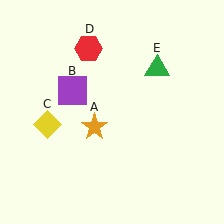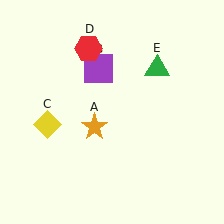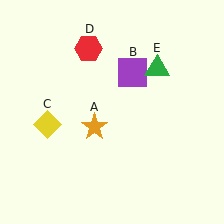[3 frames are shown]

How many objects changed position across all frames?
1 object changed position: purple square (object B).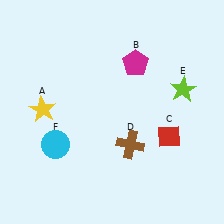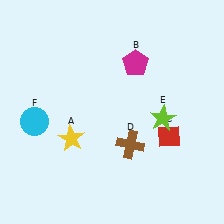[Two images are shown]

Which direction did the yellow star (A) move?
The yellow star (A) moved down.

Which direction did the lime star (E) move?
The lime star (E) moved down.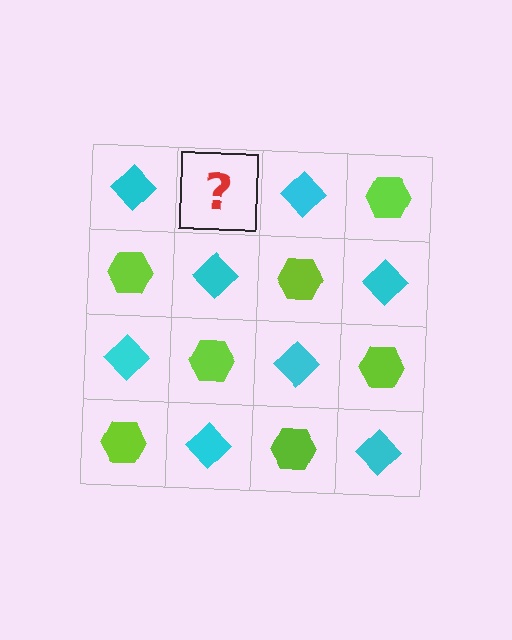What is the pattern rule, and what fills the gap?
The rule is that it alternates cyan diamond and lime hexagon in a checkerboard pattern. The gap should be filled with a lime hexagon.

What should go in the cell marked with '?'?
The missing cell should contain a lime hexagon.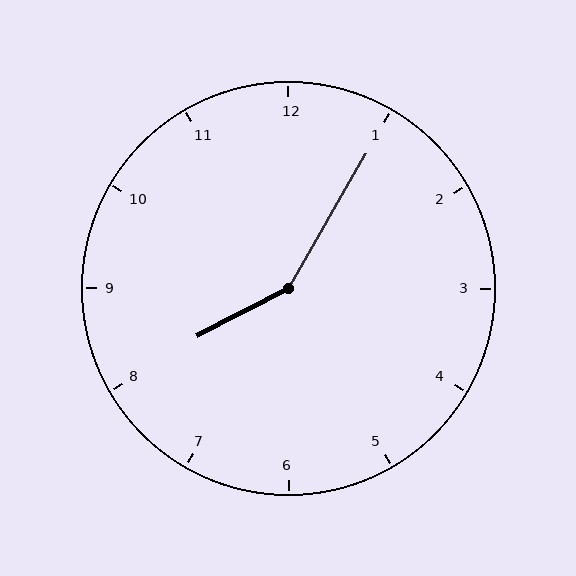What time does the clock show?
8:05.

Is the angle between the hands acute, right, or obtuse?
It is obtuse.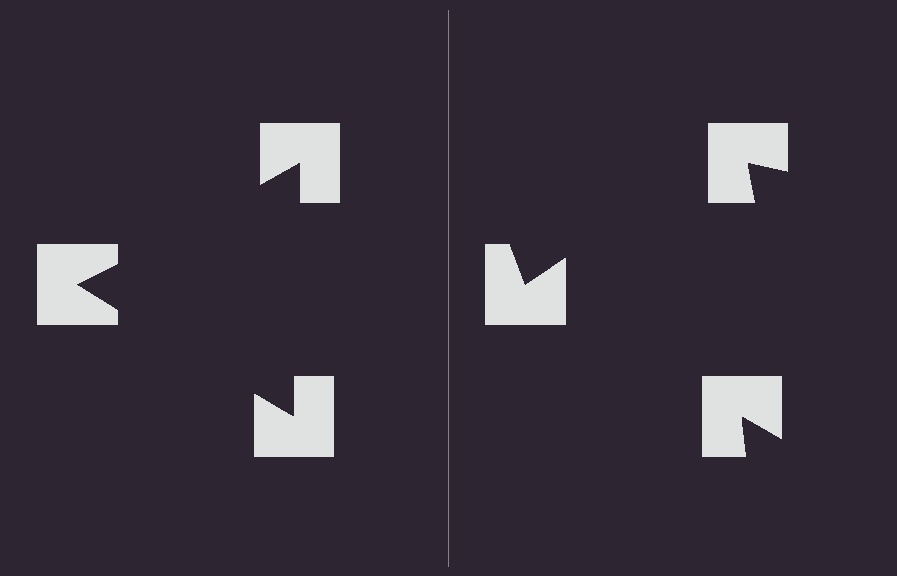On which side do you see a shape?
An illusory triangle appears on the left side. On the right side the wedge cuts are rotated, so no coherent shape forms.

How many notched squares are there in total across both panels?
6 — 3 on each side.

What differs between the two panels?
The notched squares are positioned identically on both sides; only the wedge orientations differ. On the left they align to a triangle; on the right they are misaligned.